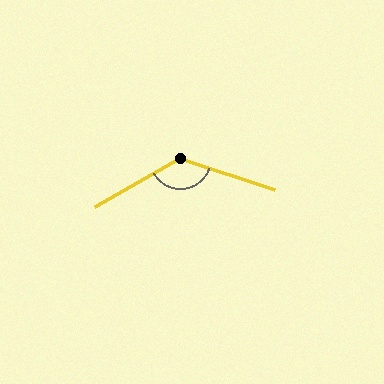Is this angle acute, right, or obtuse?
It is obtuse.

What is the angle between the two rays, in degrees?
Approximately 133 degrees.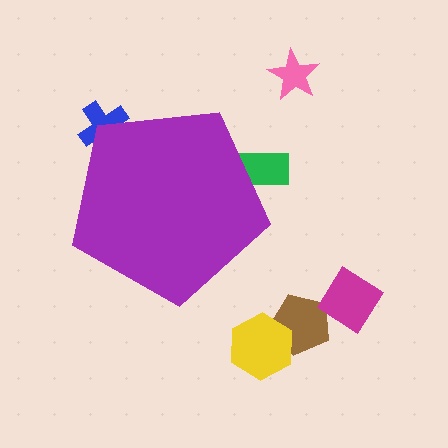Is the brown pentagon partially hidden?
No, the brown pentagon is fully visible.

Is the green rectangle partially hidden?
Yes, the green rectangle is partially hidden behind the purple pentagon.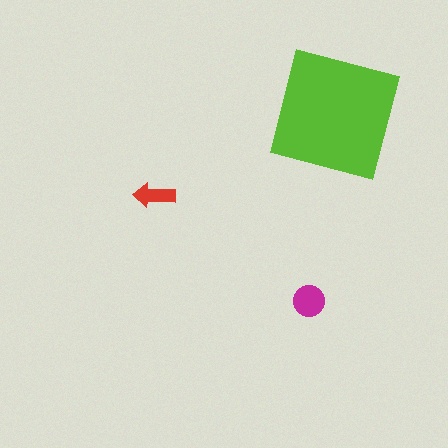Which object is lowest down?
The magenta circle is bottommost.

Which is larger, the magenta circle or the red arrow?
The magenta circle.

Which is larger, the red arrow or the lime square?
The lime square.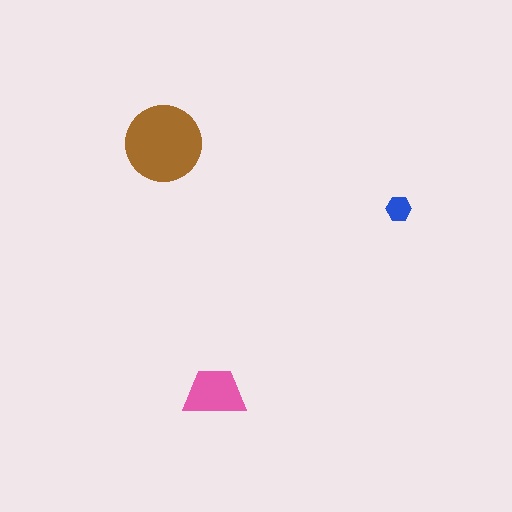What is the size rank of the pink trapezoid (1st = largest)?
2nd.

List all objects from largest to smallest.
The brown circle, the pink trapezoid, the blue hexagon.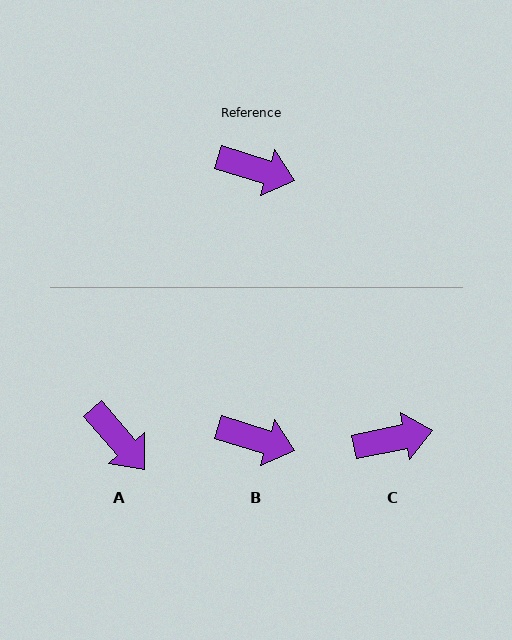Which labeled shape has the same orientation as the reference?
B.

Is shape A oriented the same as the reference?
No, it is off by about 32 degrees.